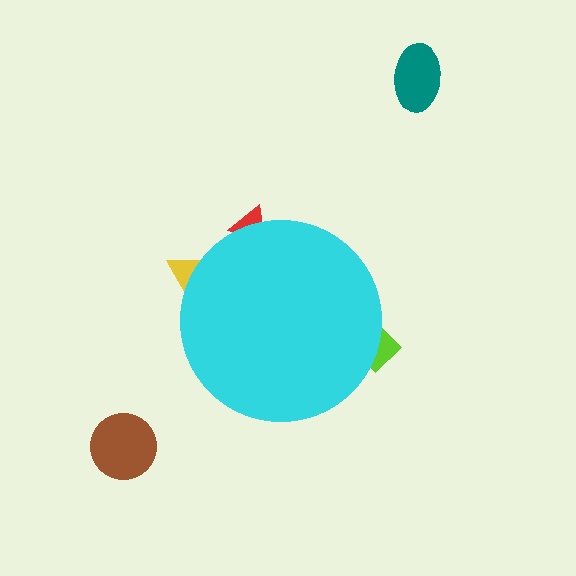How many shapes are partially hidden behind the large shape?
3 shapes are partially hidden.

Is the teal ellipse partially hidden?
No, the teal ellipse is fully visible.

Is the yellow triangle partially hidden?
Yes, the yellow triangle is partially hidden behind the cyan circle.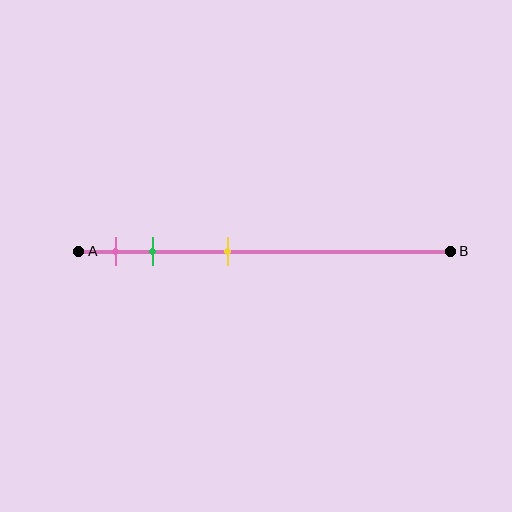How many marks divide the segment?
There are 3 marks dividing the segment.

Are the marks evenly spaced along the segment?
No, the marks are not evenly spaced.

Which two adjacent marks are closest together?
The pink and green marks are the closest adjacent pair.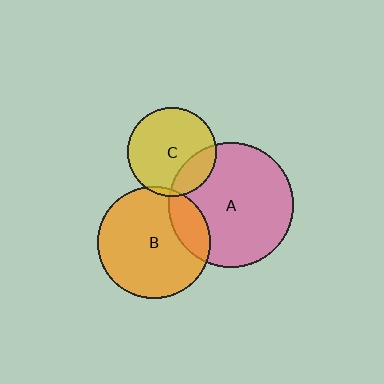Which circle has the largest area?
Circle A (pink).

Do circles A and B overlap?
Yes.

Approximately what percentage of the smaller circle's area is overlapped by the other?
Approximately 20%.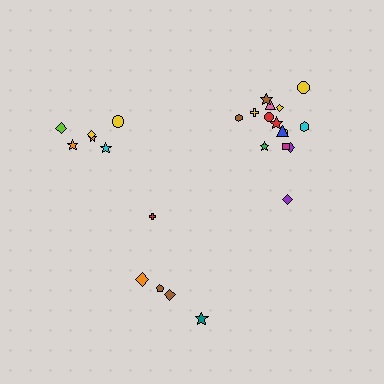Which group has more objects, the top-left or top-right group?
The top-right group.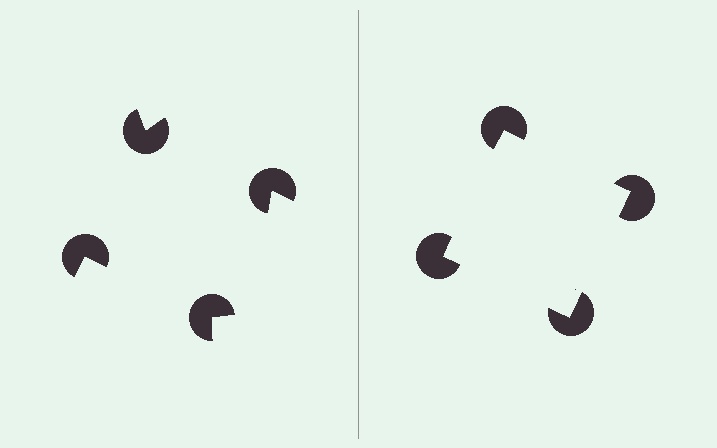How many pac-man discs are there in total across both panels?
8 — 4 on each side.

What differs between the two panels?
The pac-man discs are positioned identically on both sides; only the wedge orientations differ. On the right they align to a square; on the left they are misaligned.